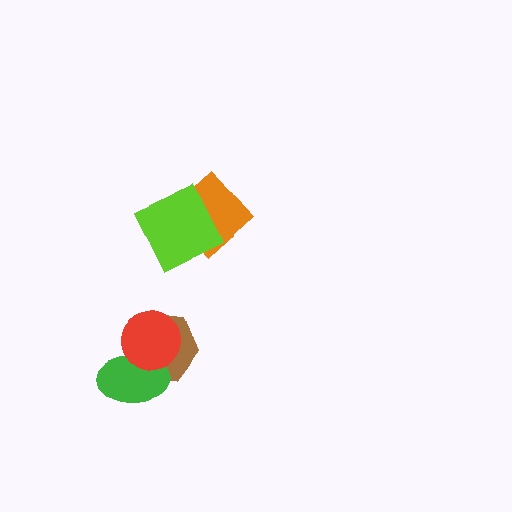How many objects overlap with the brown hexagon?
2 objects overlap with the brown hexagon.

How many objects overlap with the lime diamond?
1 object overlaps with the lime diamond.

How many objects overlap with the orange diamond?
1 object overlaps with the orange diamond.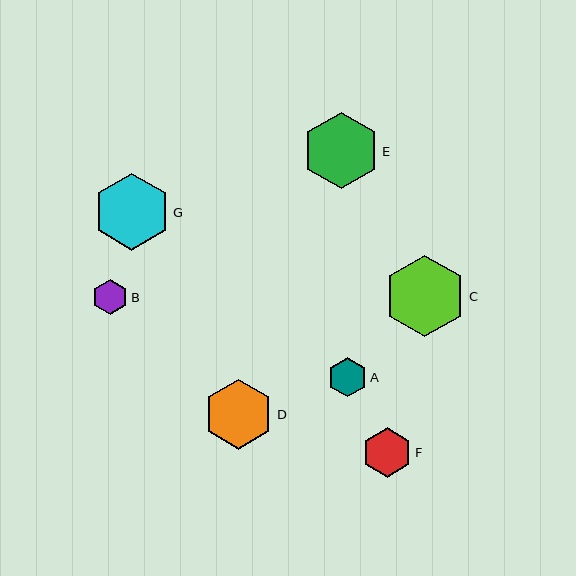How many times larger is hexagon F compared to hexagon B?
Hexagon F is approximately 1.4 times the size of hexagon B.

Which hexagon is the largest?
Hexagon C is the largest with a size of approximately 81 pixels.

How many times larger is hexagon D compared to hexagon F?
Hexagon D is approximately 1.4 times the size of hexagon F.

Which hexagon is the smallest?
Hexagon B is the smallest with a size of approximately 35 pixels.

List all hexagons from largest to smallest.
From largest to smallest: C, G, E, D, F, A, B.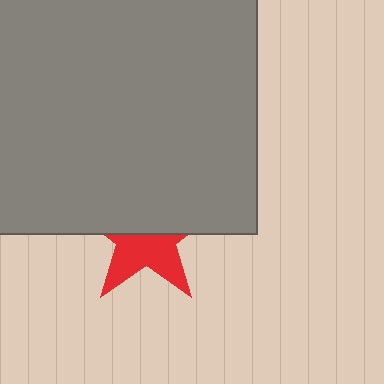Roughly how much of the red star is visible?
A small part of it is visible (roughly 45%).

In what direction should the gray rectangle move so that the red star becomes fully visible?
The gray rectangle should move up. That is the shortest direction to clear the overlap and leave the red star fully visible.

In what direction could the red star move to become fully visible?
The red star could move down. That would shift it out from behind the gray rectangle entirely.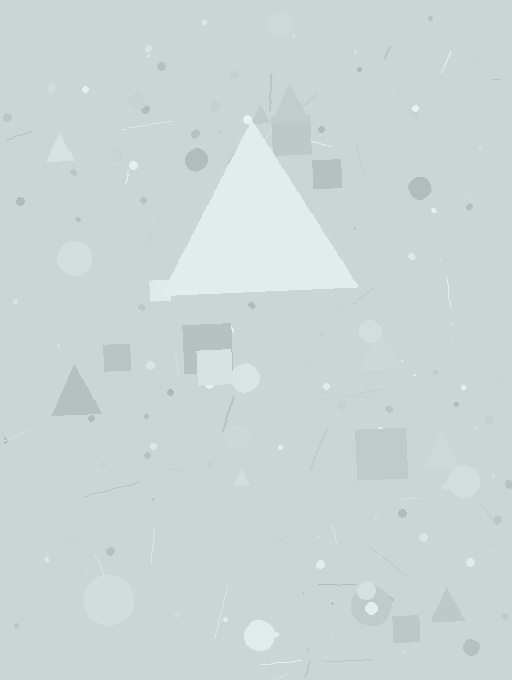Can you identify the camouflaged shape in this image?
The camouflaged shape is a triangle.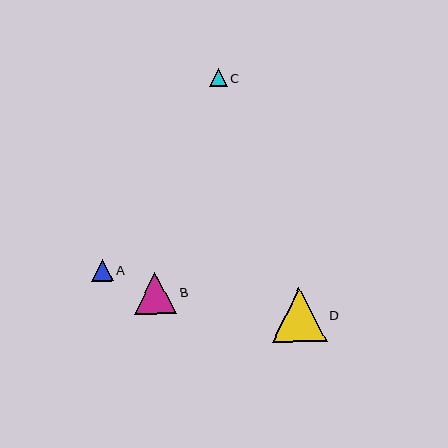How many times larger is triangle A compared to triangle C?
Triangle A is approximately 1.2 times the size of triangle C.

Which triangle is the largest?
Triangle D is the largest with a size of approximately 55 pixels.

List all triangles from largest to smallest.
From largest to smallest: D, B, A, C.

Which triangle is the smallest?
Triangle C is the smallest with a size of approximately 18 pixels.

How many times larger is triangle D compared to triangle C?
Triangle D is approximately 3.0 times the size of triangle C.